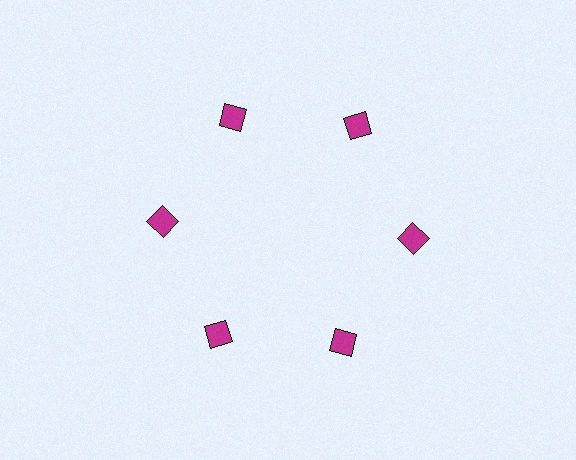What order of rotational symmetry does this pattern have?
This pattern has 6-fold rotational symmetry.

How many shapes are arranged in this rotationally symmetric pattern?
There are 6 shapes, arranged in 6 groups of 1.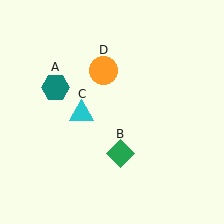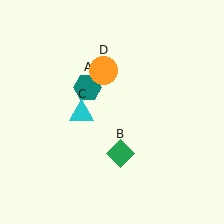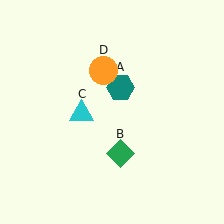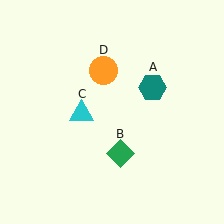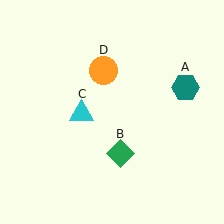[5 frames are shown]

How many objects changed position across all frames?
1 object changed position: teal hexagon (object A).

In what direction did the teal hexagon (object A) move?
The teal hexagon (object A) moved right.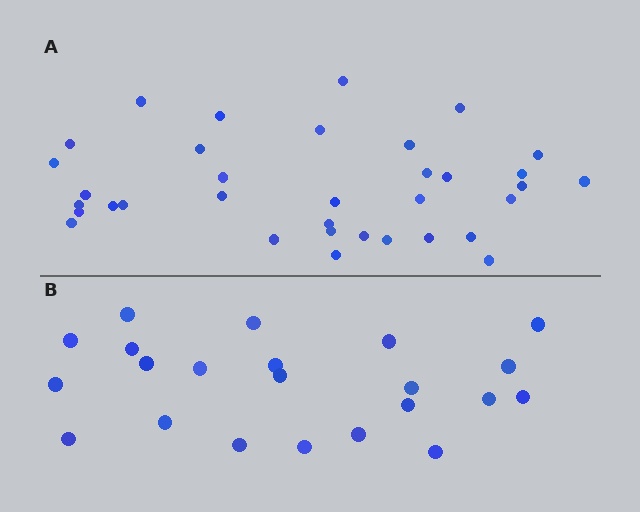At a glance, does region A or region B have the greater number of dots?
Region A (the top region) has more dots.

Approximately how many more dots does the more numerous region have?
Region A has approximately 15 more dots than region B.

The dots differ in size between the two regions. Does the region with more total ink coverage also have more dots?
No. Region B has more total ink coverage because its dots are larger, but region A actually contains more individual dots. Total area can be misleading — the number of items is what matters here.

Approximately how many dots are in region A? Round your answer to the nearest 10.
About 40 dots. (The exact count is 35, which rounds to 40.)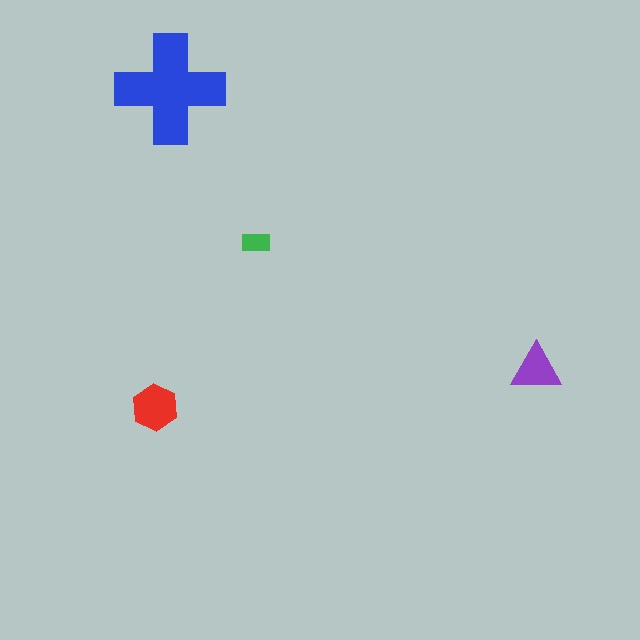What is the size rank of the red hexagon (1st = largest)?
2nd.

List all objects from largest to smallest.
The blue cross, the red hexagon, the purple triangle, the green rectangle.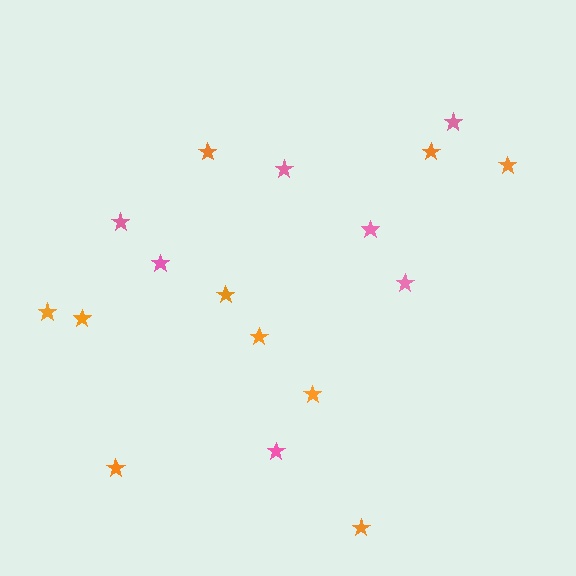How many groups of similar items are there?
There are 2 groups: one group of pink stars (7) and one group of orange stars (10).